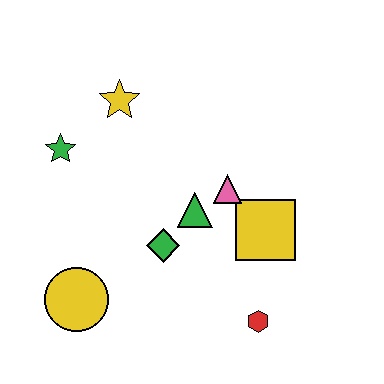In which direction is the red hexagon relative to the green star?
The red hexagon is to the right of the green star.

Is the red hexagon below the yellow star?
Yes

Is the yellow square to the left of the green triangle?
No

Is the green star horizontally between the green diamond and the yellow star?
No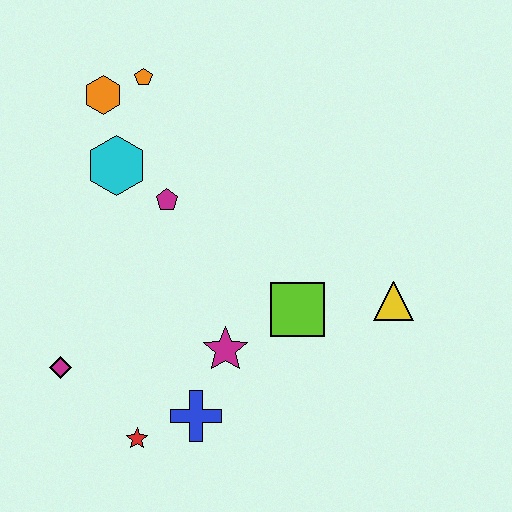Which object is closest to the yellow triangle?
The lime square is closest to the yellow triangle.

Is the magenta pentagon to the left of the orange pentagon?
No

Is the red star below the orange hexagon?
Yes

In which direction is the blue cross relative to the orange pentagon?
The blue cross is below the orange pentagon.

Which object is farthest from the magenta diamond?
The yellow triangle is farthest from the magenta diamond.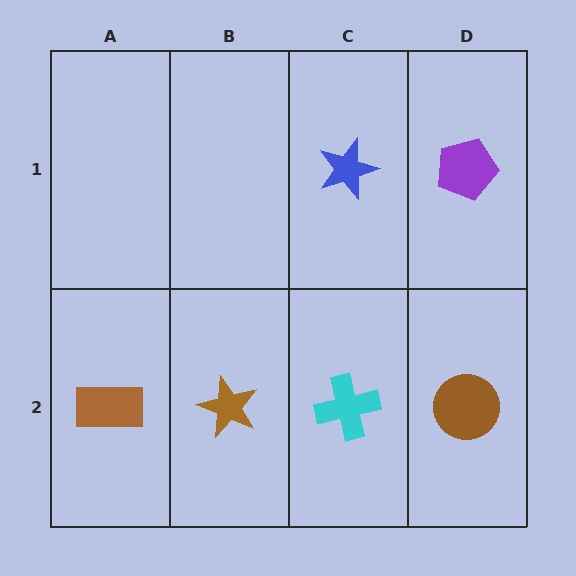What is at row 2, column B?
A brown star.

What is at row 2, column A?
A brown rectangle.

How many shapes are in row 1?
2 shapes.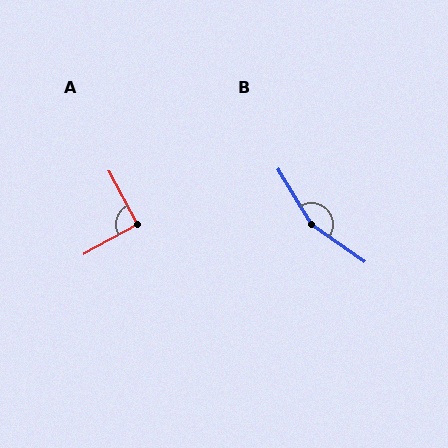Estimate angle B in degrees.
Approximately 156 degrees.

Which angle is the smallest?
A, at approximately 91 degrees.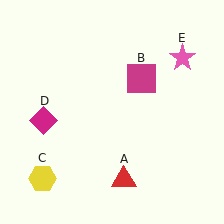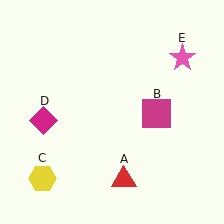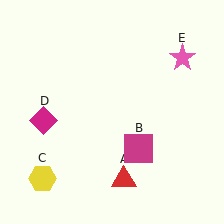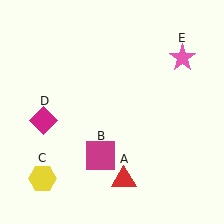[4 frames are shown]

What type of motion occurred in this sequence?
The magenta square (object B) rotated clockwise around the center of the scene.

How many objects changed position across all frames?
1 object changed position: magenta square (object B).